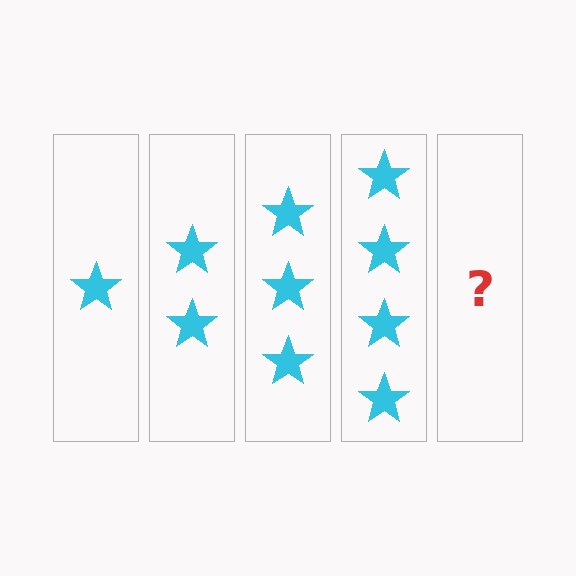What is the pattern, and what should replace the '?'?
The pattern is that each step adds one more star. The '?' should be 5 stars.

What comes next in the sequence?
The next element should be 5 stars.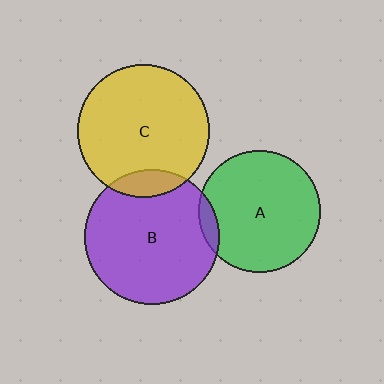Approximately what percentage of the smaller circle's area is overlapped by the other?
Approximately 10%.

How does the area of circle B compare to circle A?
Approximately 1.2 times.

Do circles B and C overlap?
Yes.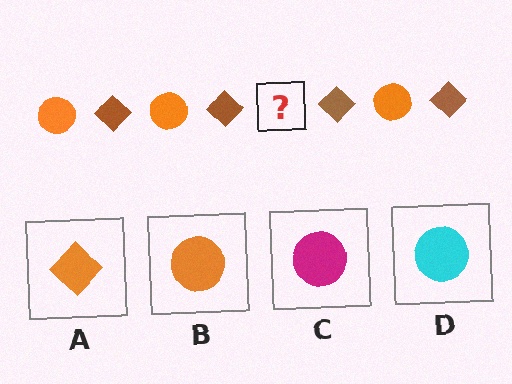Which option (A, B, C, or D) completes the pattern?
B.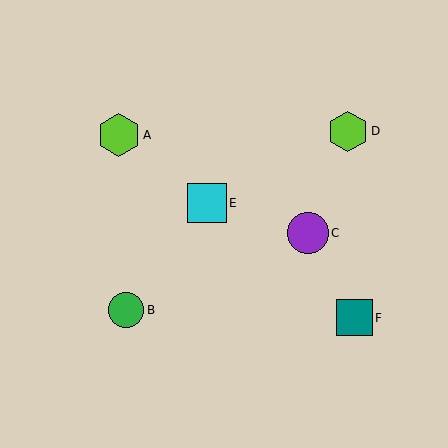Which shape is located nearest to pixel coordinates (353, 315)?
The teal square (labeled F) at (355, 318) is nearest to that location.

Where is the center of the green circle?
The center of the green circle is at (126, 310).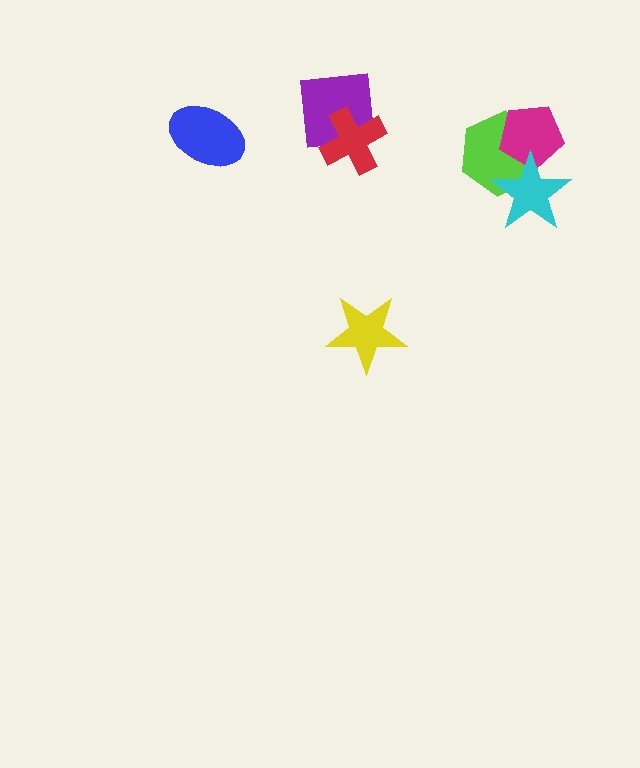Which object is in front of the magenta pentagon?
The cyan star is in front of the magenta pentagon.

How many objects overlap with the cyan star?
2 objects overlap with the cyan star.